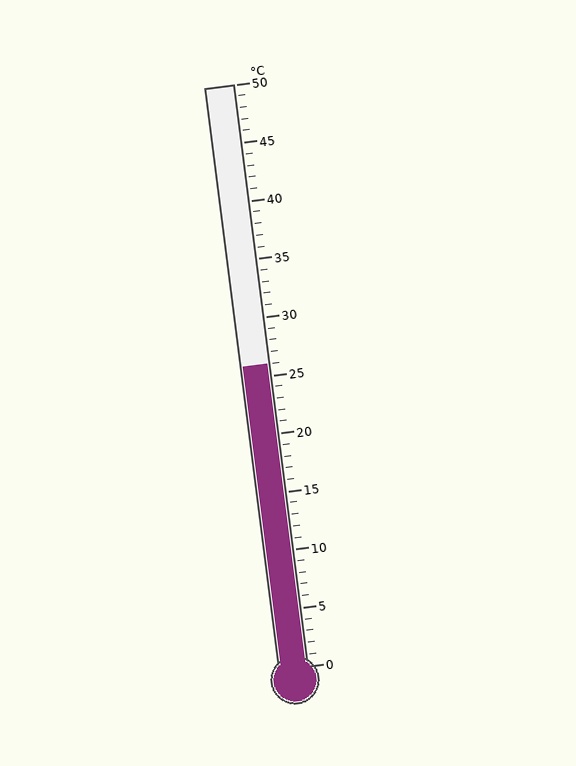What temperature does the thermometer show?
The thermometer shows approximately 26°C.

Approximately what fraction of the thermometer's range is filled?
The thermometer is filled to approximately 50% of its range.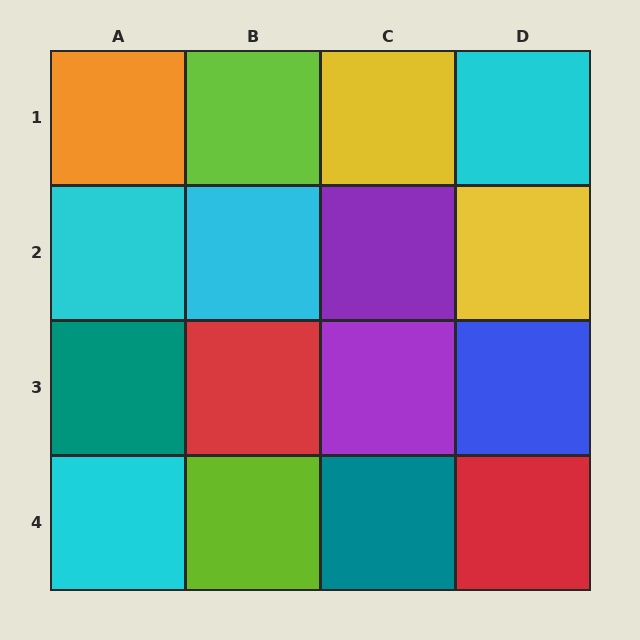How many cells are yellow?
2 cells are yellow.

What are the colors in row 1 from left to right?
Orange, lime, yellow, cyan.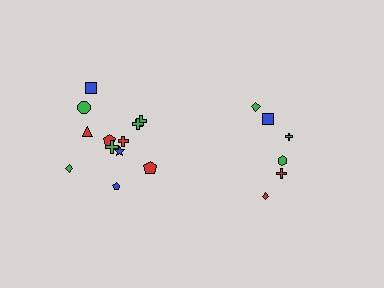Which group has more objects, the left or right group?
The left group.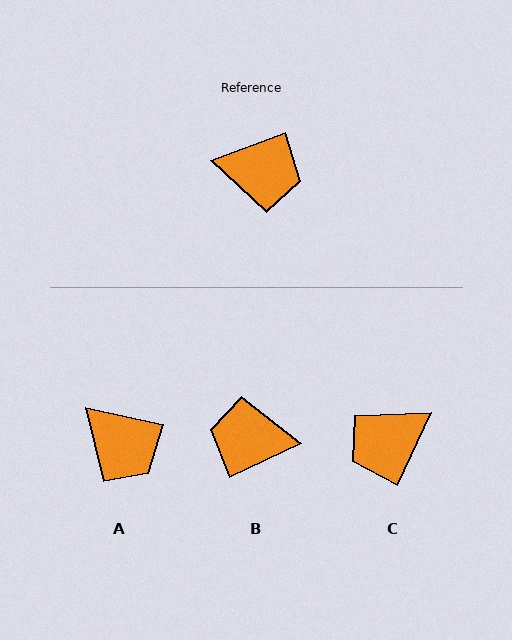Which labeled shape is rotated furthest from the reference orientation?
B, about 175 degrees away.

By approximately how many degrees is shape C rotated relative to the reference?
Approximately 135 degrees clockwise.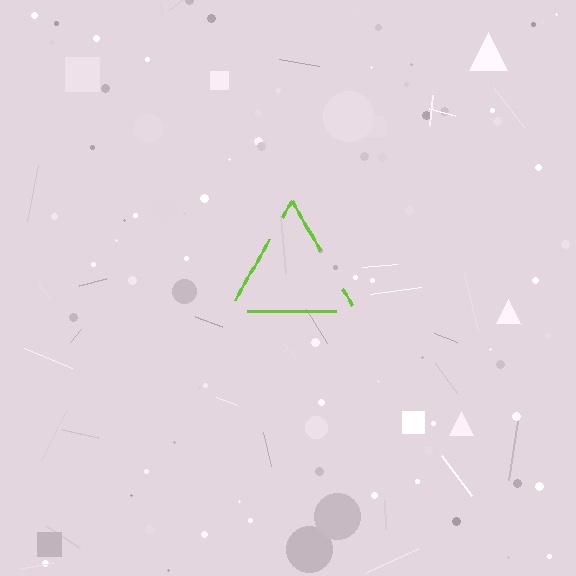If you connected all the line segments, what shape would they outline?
They would outline a triangle.